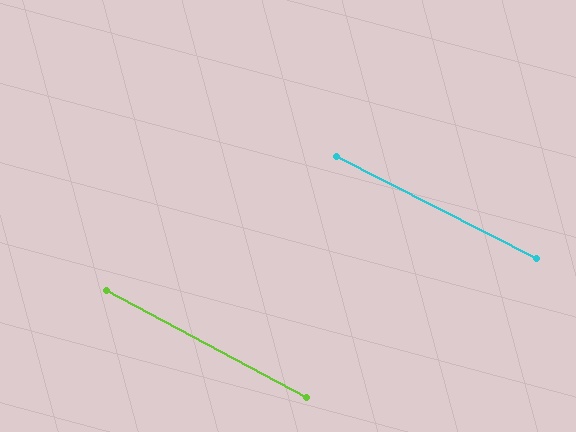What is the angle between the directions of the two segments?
Approximately 1 degree.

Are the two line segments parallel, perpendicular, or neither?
Parallel — their directions differ by only 1.2°.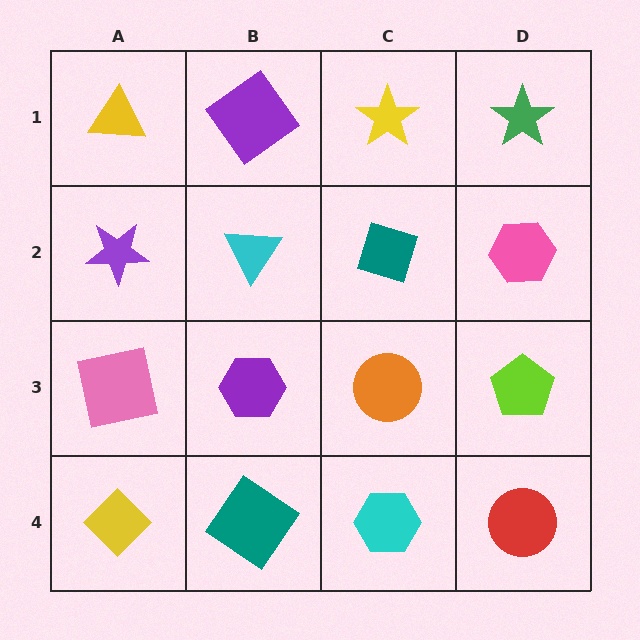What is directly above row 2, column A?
A yellow triangle.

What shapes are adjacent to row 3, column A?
A purple star (row 2, column A), a yellow diamond (row 4, column A), a purple hexagon (row 3, column B).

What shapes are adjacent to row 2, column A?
A yellow triangle (row 1, column A), a pink square (row 3, column A), a cyan triangle (row 2, column B).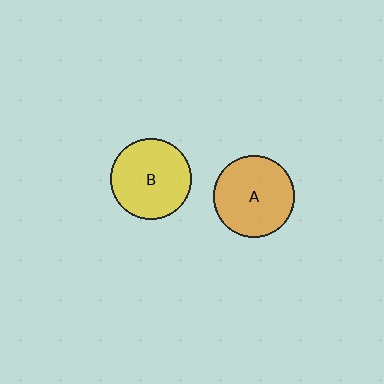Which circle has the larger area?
Circle A (orange).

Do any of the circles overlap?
No, none of the circles overlap.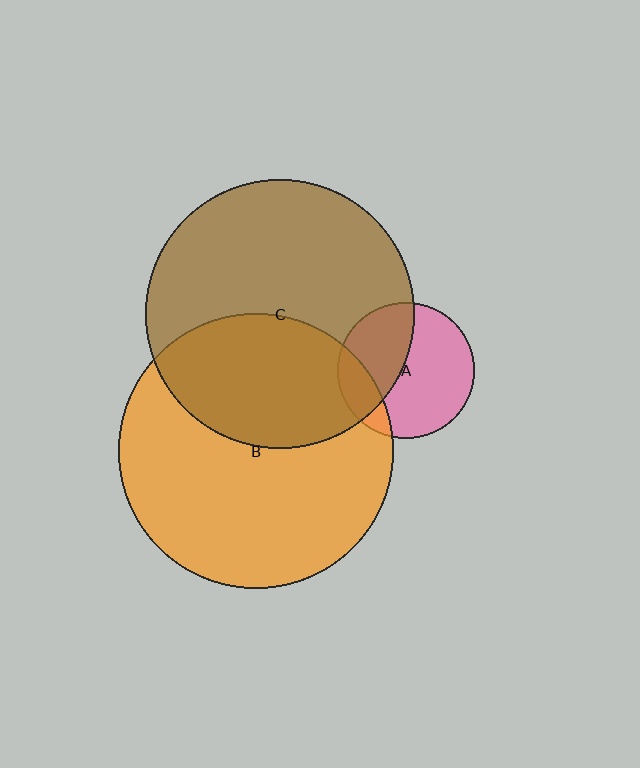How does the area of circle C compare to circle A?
Approximately 3.9 times.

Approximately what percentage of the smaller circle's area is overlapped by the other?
Approximately 40%.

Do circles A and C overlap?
Yes.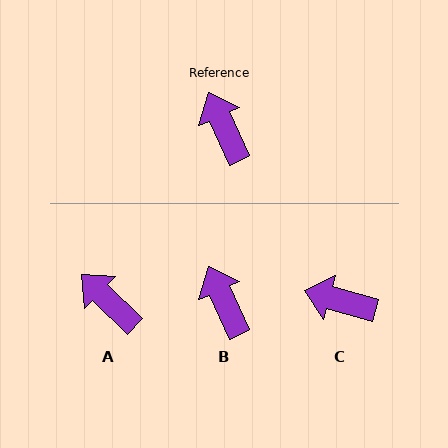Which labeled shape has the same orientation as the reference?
B.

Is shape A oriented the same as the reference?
No, it is off by about 22 degrees.